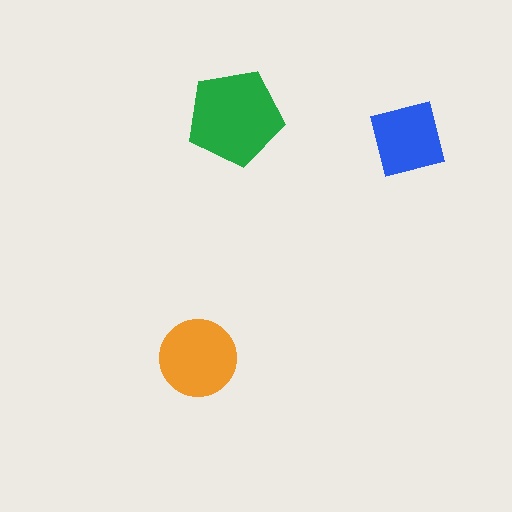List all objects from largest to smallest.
The green pentagon, the orange circle, the blue square.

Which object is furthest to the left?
The orange circle is leftmost.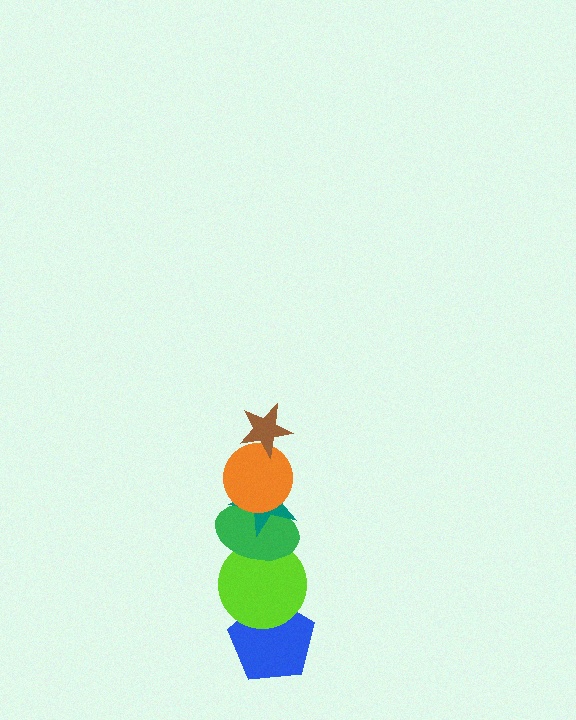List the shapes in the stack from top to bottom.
From top to bottom: the brown star, the orange circle, the teal star, the green ellipse, the lime circle, the blue pentagon.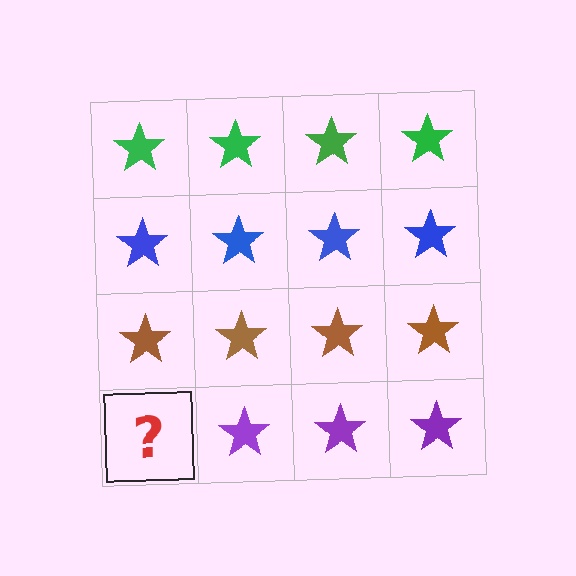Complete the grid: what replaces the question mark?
The question mark should be replaced with a purple star.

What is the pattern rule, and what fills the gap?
The rule is that each row has a consistent color. The gap should be filled with a purple star.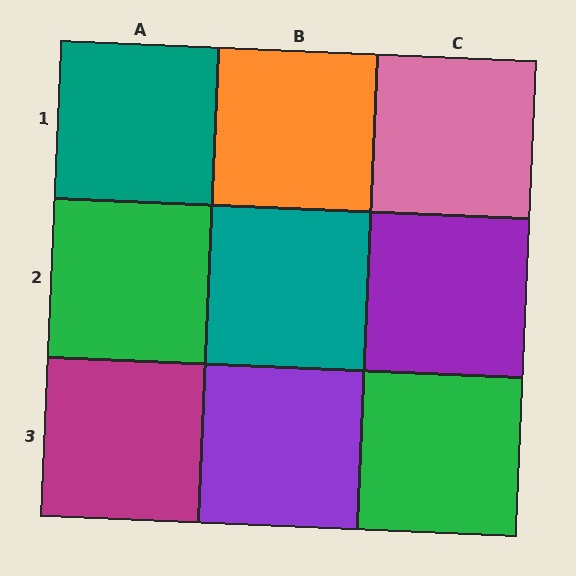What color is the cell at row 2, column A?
Green.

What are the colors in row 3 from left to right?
Magenta, purple, green.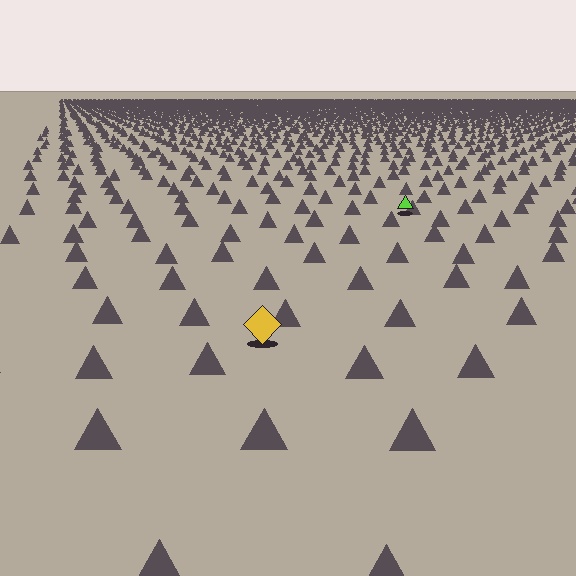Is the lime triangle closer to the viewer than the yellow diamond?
No. The yellow diamond is closer — you can tell from the texture gradient: the ground texture is coarser near it.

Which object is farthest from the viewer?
The lime triangle is farthest from the viewer. It appears smaller and the ground texture around it is denser.